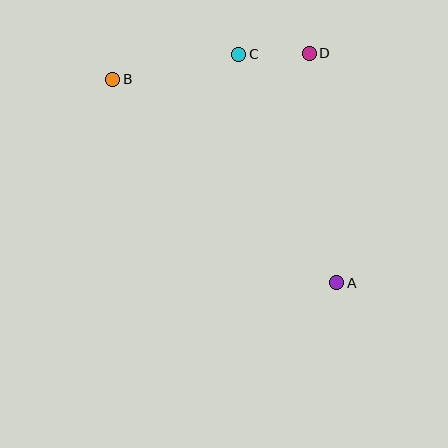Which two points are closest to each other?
Points C and D are closest to each other.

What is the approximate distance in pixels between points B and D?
The distance between B and D is approximately 198 pixels.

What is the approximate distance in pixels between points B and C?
The distance between B and C is approximately 129 pixels.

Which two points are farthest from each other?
Points A and B are farthest from each other.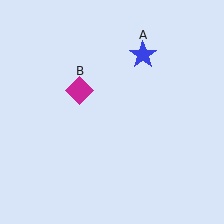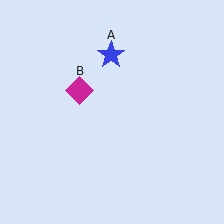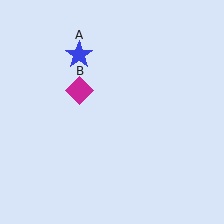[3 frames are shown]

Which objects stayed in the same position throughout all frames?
Magenta diamond (object B) remained stationary.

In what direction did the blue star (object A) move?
The blue star (object A) moved left.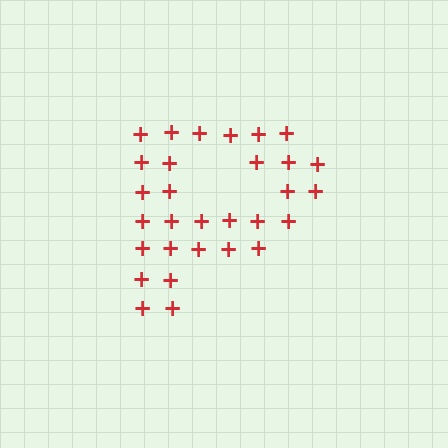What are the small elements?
The small elements are plus signs.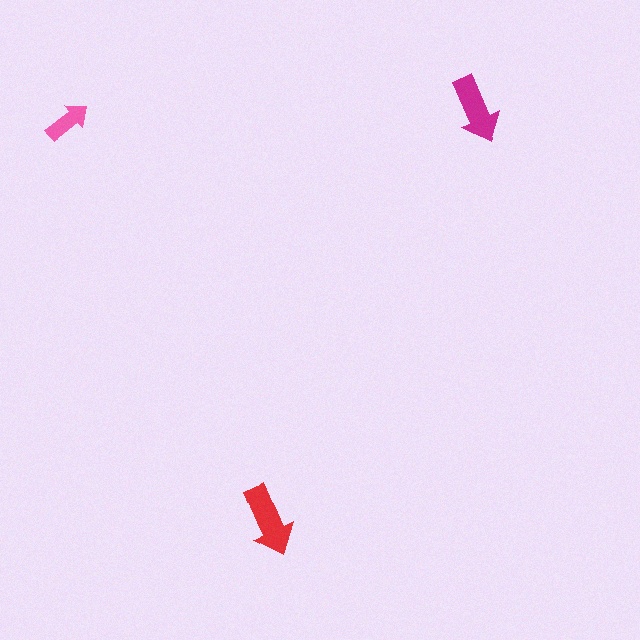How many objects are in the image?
There are 3 objects in the image.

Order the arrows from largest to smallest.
the red one, the magenta one, the pink one.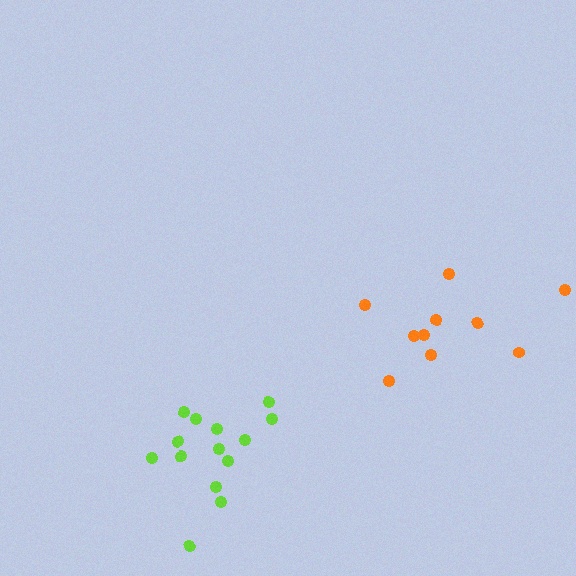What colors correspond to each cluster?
The clusters are colored: lime, orange.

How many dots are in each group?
Group 1: 14 dots, Group 2: 10 dots (24 total).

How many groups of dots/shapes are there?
There are 2 groups.